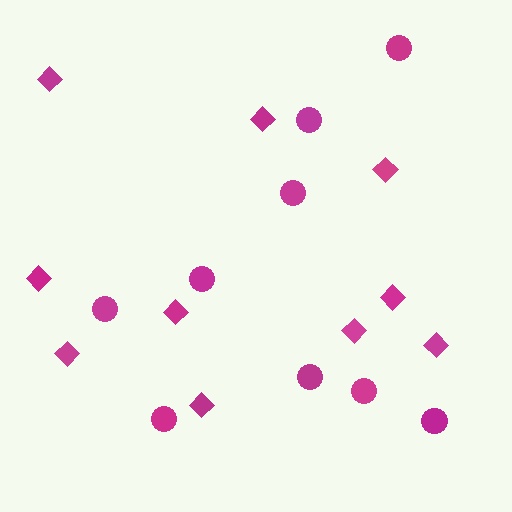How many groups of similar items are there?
There are 2 groups: one group of diamonds (10) and one group of circles (9).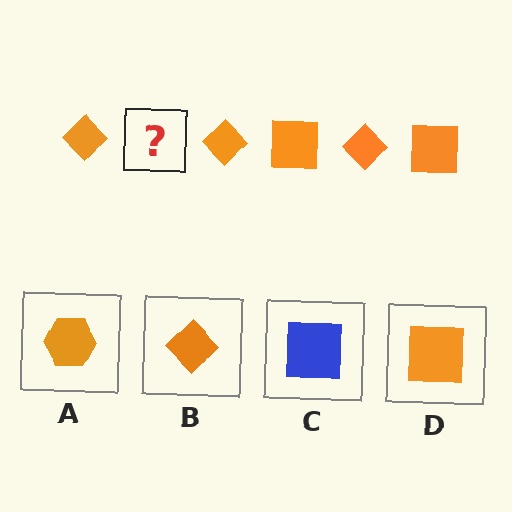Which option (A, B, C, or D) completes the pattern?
D.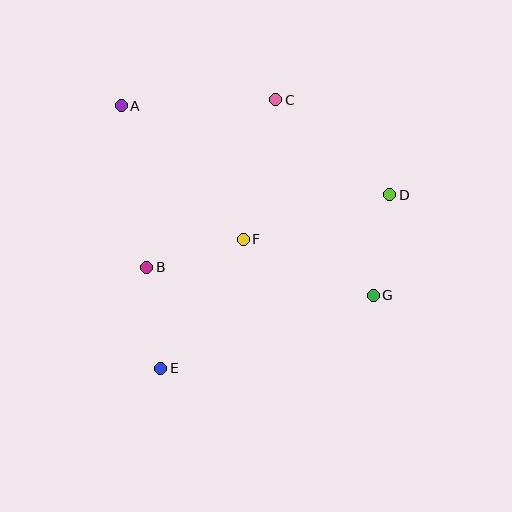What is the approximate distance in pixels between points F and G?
The distance between F and G is approximately 141 pixels.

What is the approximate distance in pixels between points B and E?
The distance between B and E is approximately 102 pixels.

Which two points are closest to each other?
Points B and F are closest to each other.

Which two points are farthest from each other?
Points A and G are farthest from each other.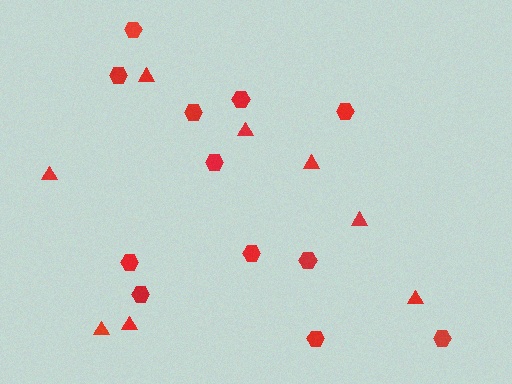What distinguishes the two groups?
There are 2 groups: one group of triangles (8) and one group of hexagons (12).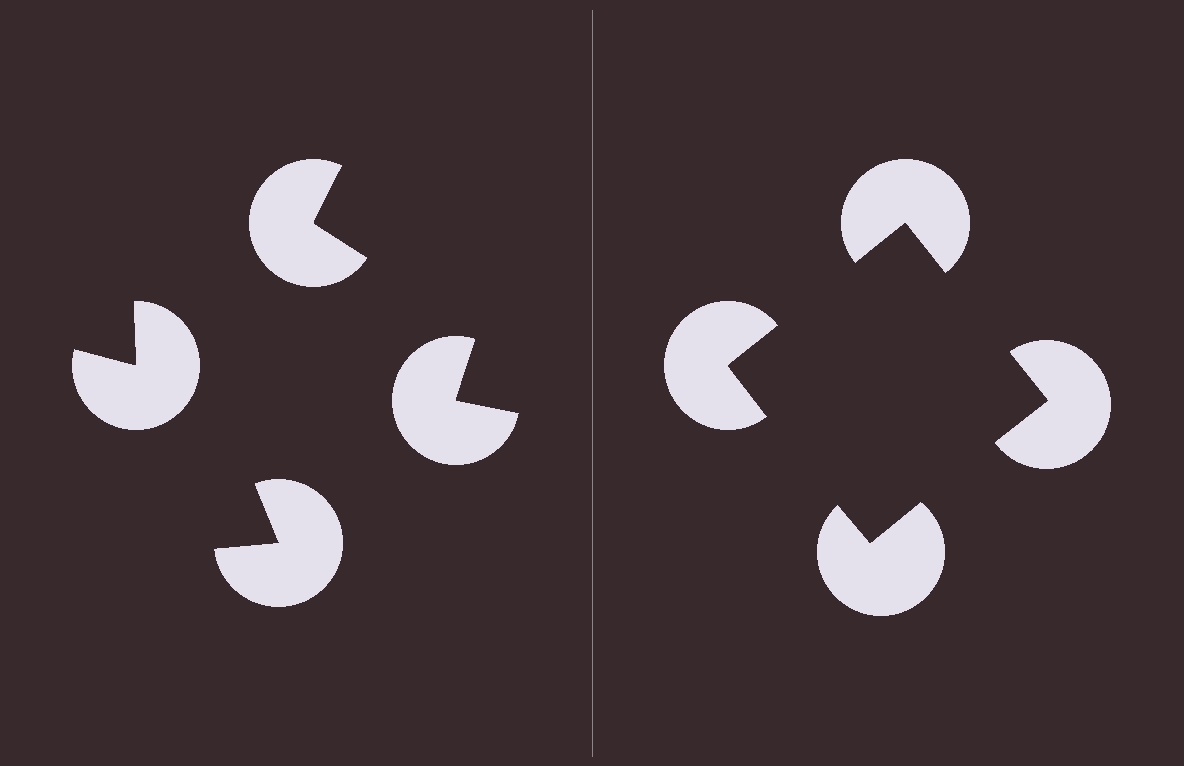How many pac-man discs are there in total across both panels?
8 — 4 on each side.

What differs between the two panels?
The pac-man discs are positioned identically on both sides; only the wedge orientations differ. On the right they align to a square; on the left they are misaligned.